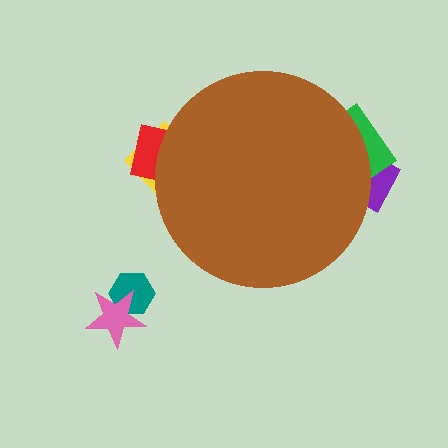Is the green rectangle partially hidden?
Yes, the green rectangle is partially hidden behind the brown circle.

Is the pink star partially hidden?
No, the pink star is fully visible.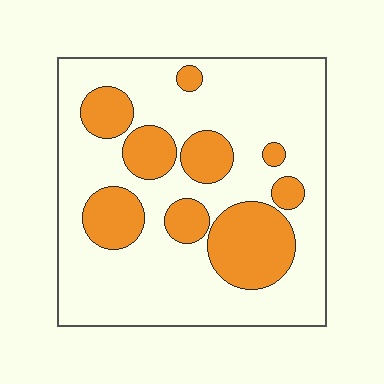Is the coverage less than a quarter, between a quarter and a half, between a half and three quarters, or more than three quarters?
Between a quarter and a half.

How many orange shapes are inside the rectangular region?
9.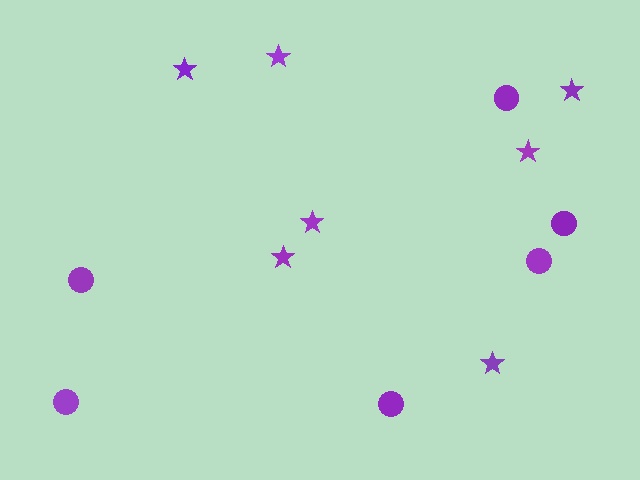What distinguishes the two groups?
There are 2 groups: one group of circles (6) and one group of stars (7).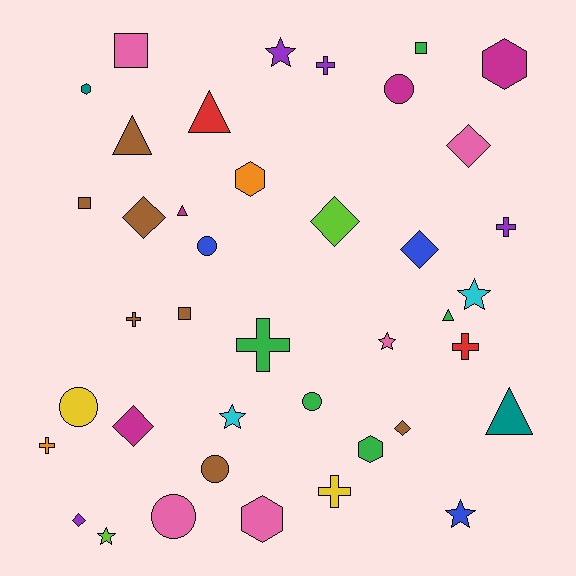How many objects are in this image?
There are 40 objects.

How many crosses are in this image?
There are 7 crosses.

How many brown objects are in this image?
There are 7 brown objects.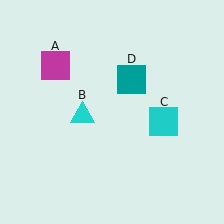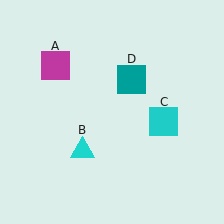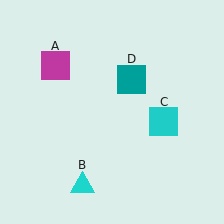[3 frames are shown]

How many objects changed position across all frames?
1 object changed position: cyan triangle (object B).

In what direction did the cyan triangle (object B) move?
The cyan triangle (object B) moved down.